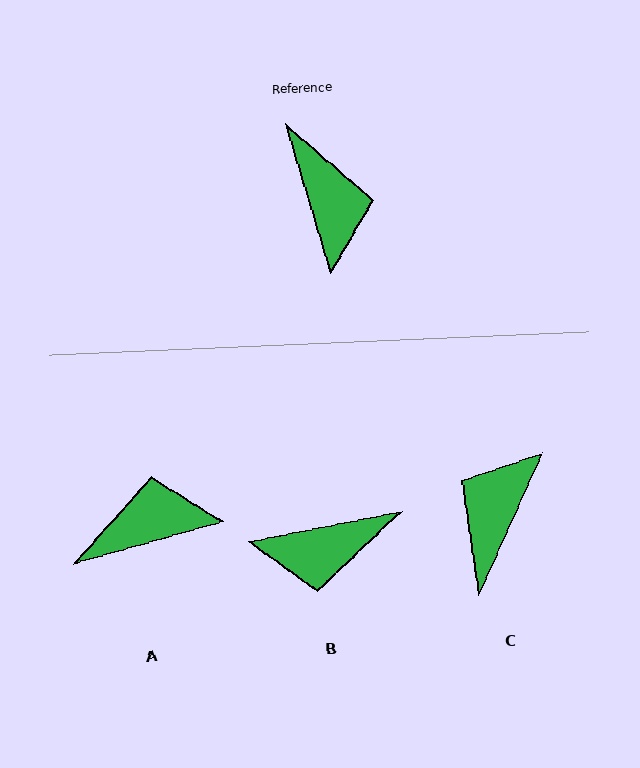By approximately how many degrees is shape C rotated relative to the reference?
Approximately 139 degrees counter-clockwise.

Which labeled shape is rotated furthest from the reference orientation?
C, about 139 degrees away.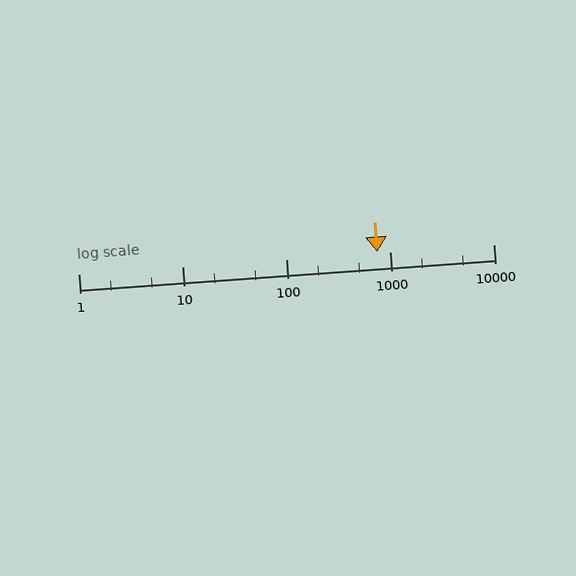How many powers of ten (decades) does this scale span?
The scale spans 4 decades, from 1 to 10000.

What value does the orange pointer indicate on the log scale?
The pointer indicates approximately 760.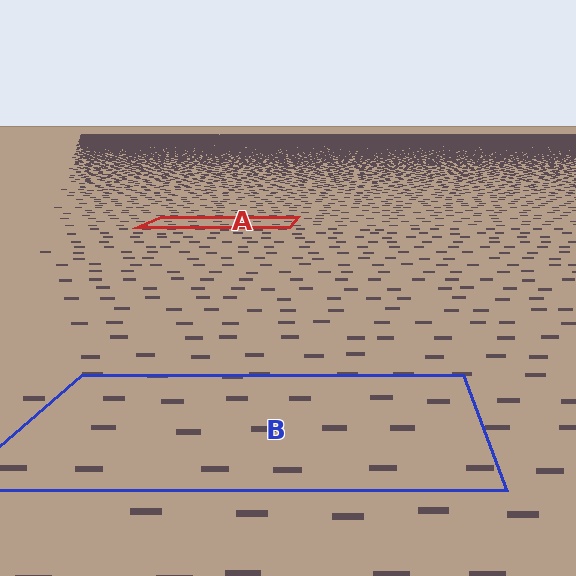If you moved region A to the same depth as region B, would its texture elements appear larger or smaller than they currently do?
They would appear larger. At a closer depth, the same texture elements are projected at a bigger on-screen size.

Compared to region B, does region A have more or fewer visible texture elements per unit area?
Region A has more texture elements per unit area — they are packed more densely because it is farther away.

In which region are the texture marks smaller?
The texture marks are smaller in region A, because it is farther away.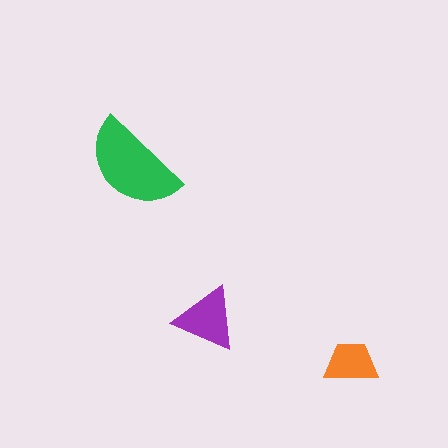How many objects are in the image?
There are 3 objects in the image.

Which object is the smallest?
The orange trapezoid.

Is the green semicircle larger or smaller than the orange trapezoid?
Larger.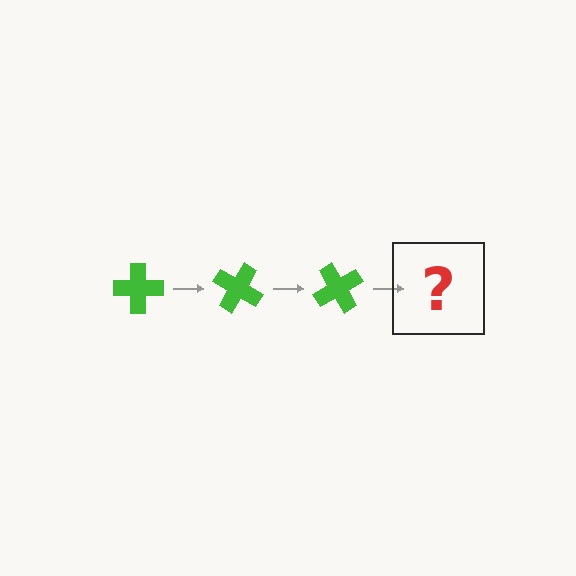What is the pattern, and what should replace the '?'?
The pattern is that the cross rotates 30 degrees each step. The '?' should be a green cross rotated 90 degrees.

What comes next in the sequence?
The next element should be a green cross rotated 90 degrees.